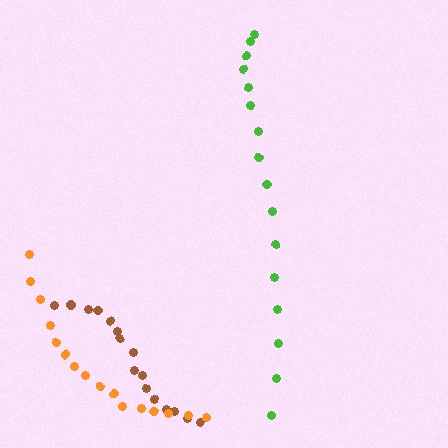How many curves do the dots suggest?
There are 3 distinct paths.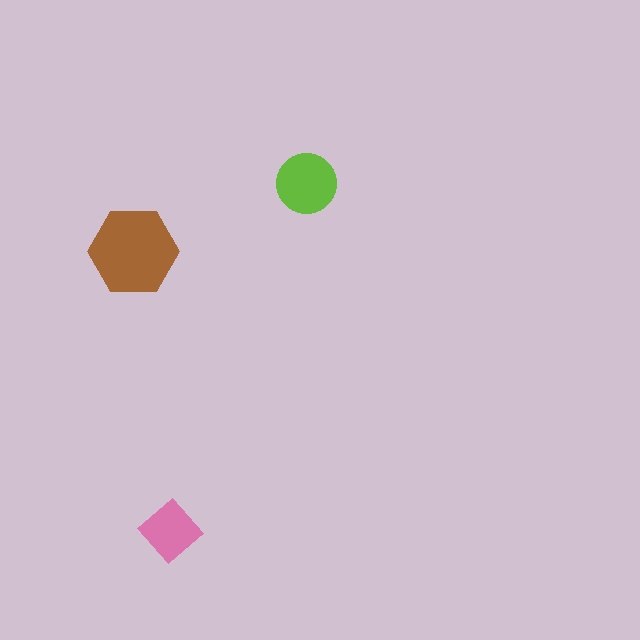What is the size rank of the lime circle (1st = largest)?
2nd.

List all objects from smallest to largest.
The pink diamond, the lime circle, the brown hexagon.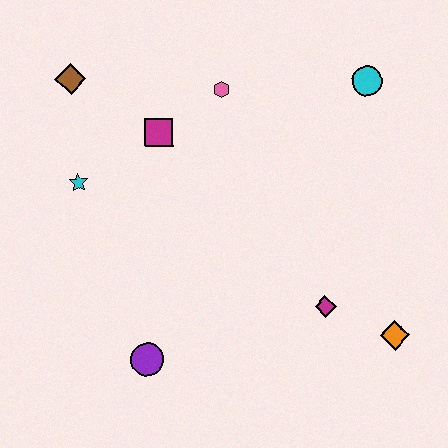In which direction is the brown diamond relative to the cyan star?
The brown diamond is above the cyan star.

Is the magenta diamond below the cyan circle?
Yes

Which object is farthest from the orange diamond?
The brown diamond is farthest from the orange diamond.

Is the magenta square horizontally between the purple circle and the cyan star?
No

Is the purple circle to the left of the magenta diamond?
Yes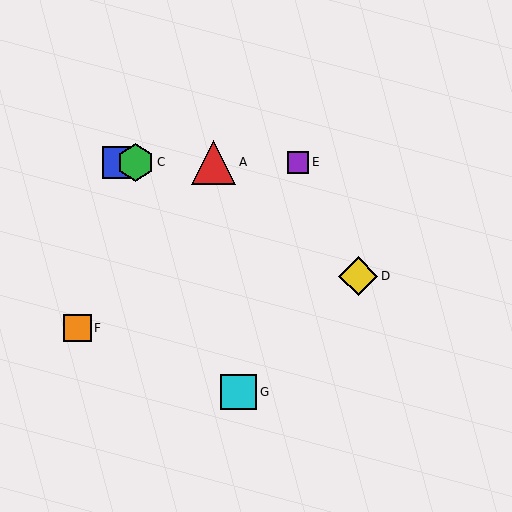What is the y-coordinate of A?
Object A is at y≈162.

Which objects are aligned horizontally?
Objects A, B, C, E are aligned horizontally.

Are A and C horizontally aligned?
Yes, both are at y≈162.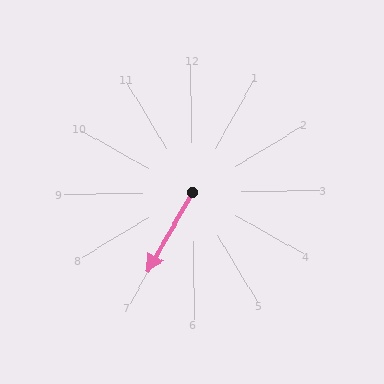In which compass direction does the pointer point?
Southwest.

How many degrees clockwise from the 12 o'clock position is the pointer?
Approximately 210 degrees.